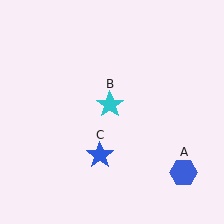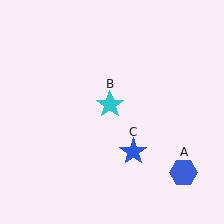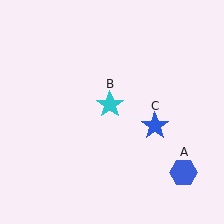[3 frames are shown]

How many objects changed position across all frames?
1 object changed position: blue star (object C).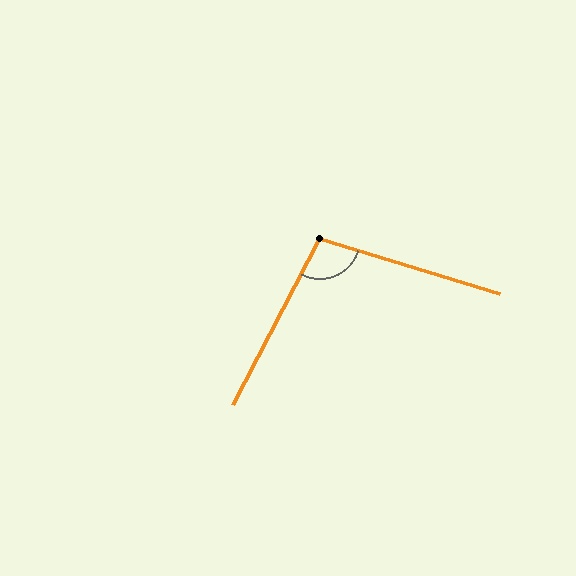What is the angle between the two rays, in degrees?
Approximately 101 degrees.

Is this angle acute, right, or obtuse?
It is obtuse.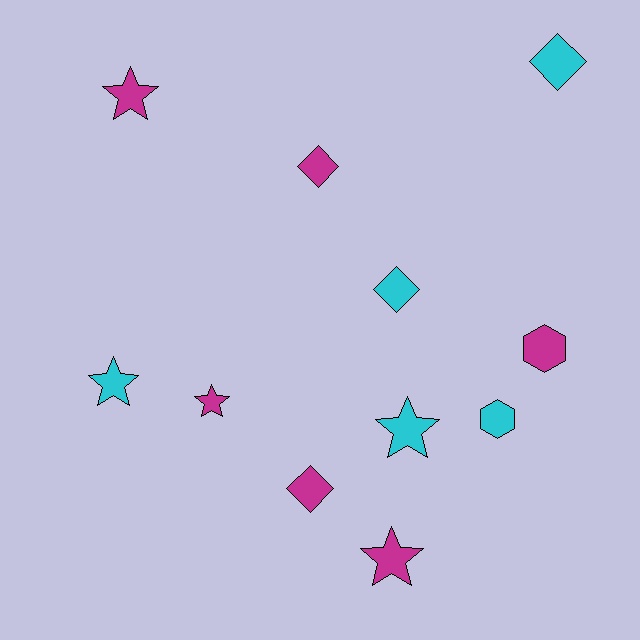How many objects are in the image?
There are 11 objects.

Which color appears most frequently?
Magenta, with 6 objects.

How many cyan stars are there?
There are 2 cyan stars.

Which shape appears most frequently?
Star, with 5 objects.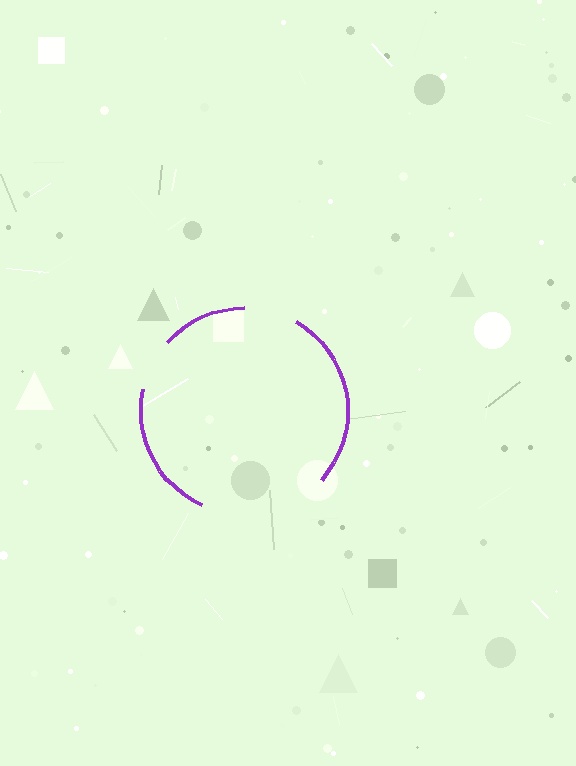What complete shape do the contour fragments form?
The contour fragments form a circle.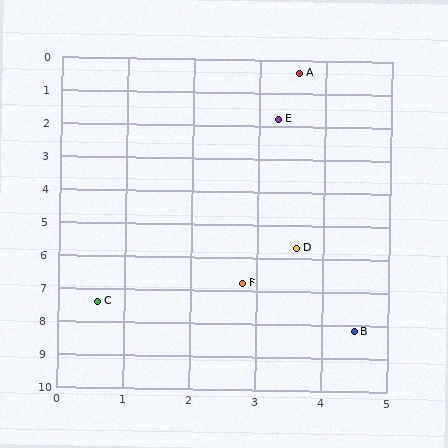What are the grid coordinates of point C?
Point C is at approximately (0.6, 7.4).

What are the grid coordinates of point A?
Point A is at approximately (3.6, 0.4).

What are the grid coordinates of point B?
Point B is at approximately (4.5, 8.2).